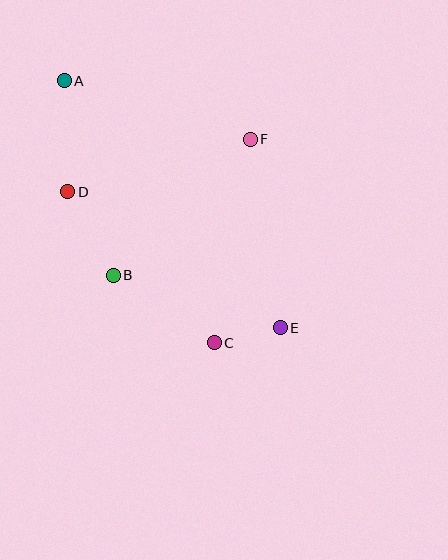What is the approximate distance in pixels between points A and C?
The distance between A and C is approximately 302 pixels.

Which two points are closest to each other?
Points C and E are closest to each other.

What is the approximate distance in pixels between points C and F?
The distance between C and F is approximately 207 pixels.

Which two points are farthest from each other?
Points A and E are farthest from each other.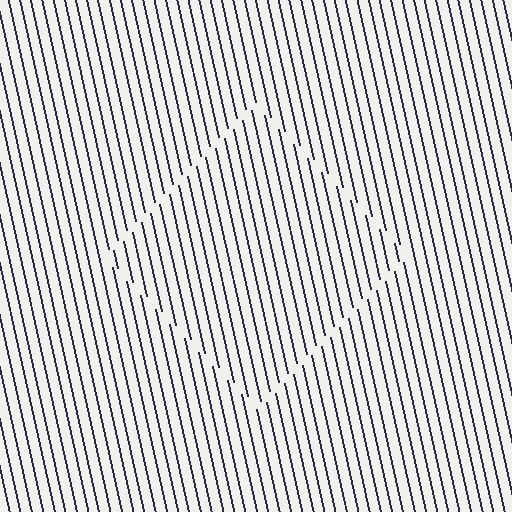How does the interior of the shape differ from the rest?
The interior of the shape contains the same grating, shifted by half a period — the contour is defined by the phase discontinuity where line-ends from the inner and outer gratings abut.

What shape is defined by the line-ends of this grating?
An illusory square. The interior of the shape contains the same grating, shifted by half a period — the contour is defined by the phase discontinuity where line-ends from the inner and outer gratings abut.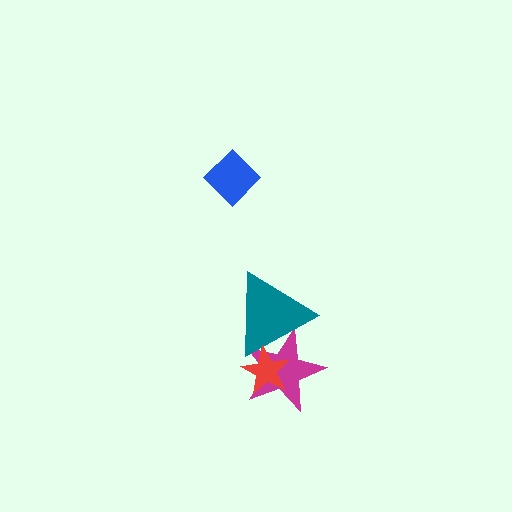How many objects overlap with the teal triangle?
2 objects overlap with the teal triangle.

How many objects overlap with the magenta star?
2 objects overlap with the magenta star.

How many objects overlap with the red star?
2 objects overlap with the red star.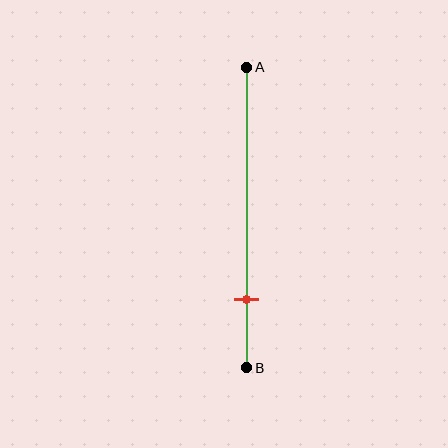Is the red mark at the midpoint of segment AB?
No, the mark is at about 75% from A, not at the 50% midpoint.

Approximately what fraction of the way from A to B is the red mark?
The red mark is approximately 75% of the way from A to B.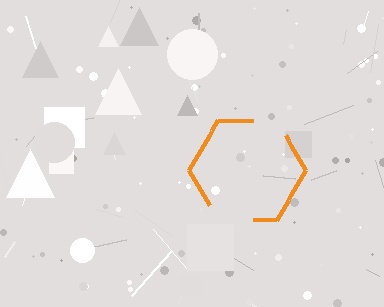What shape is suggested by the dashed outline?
The dashed outline suggests a hexagon.